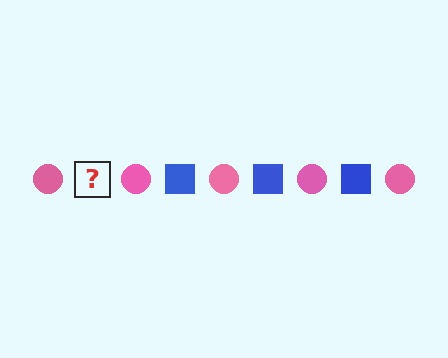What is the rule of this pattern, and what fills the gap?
The rule is that the pattern alternates between pink circle and blue square. The gap should be filled with a blue square.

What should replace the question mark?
The question mark should be replaced with a blue square.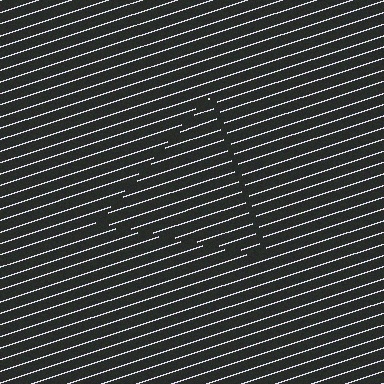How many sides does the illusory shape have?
3 sides — the line-ends trace a triangle.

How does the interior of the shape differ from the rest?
The interior of the shape contains the same grating, shifted by half a period — the contour is defined by the phase discontinuity where line-ends from the inner and outer gratings abut.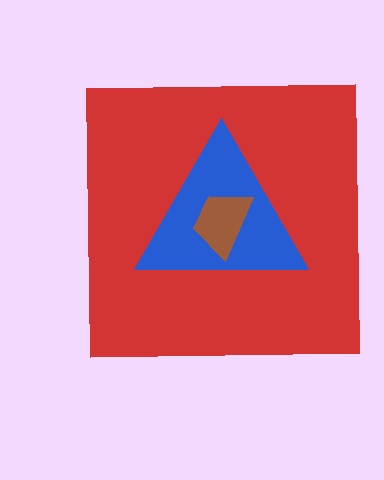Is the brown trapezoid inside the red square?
Yes.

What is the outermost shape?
The red square.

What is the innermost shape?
The brown trapezoid.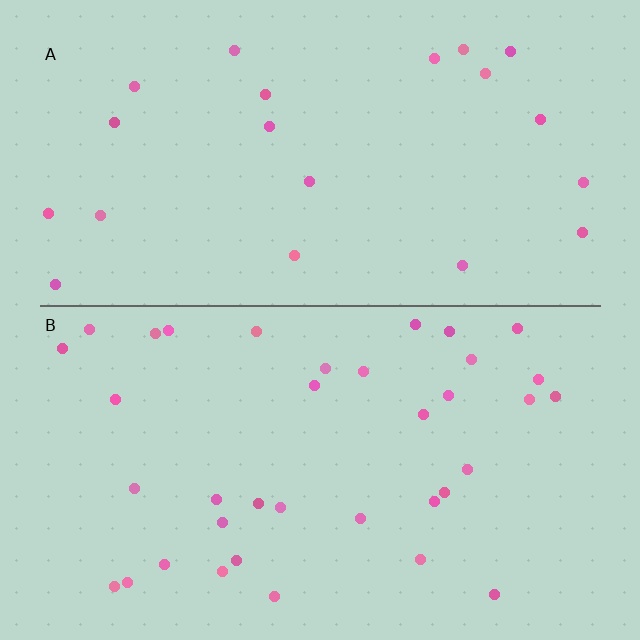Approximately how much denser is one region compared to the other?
Approximately 1.8× — region B over region A.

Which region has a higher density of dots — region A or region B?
B (the bottom).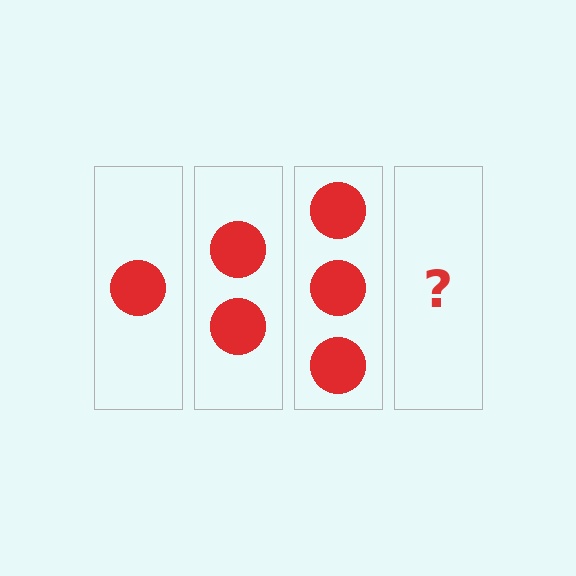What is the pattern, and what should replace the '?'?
The pattern is that each step adds one more circle. The '?' should be 4 circles.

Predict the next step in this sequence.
The next step is 4 circles.